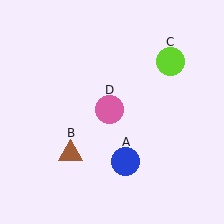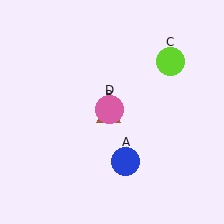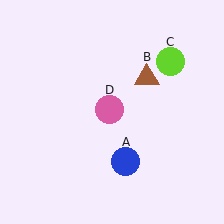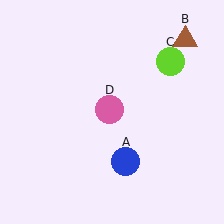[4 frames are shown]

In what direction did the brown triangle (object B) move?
The brown triangle (object B) moved up and to the right.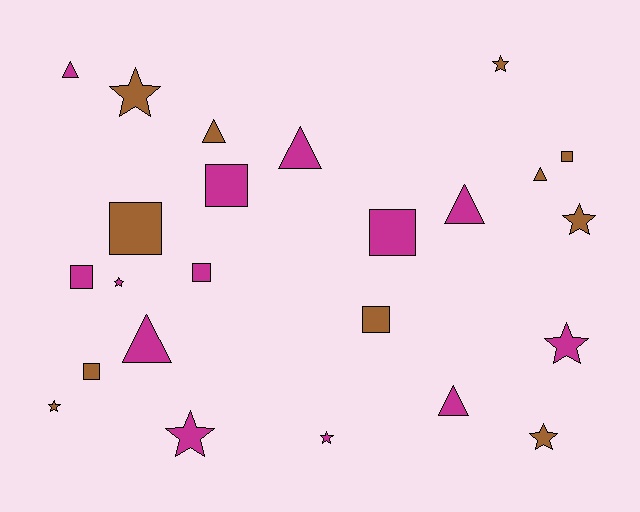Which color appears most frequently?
Magenta, with 13 objects.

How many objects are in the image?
There are 24 objects.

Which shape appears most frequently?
Star, with 9 objects.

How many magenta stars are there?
There are 4 magenta stars.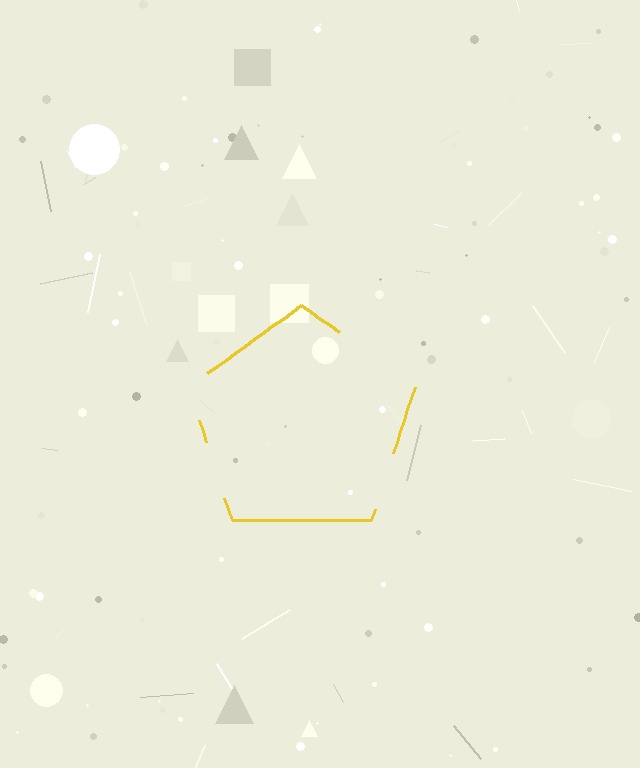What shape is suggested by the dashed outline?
The dashed outline suggests a pentagon.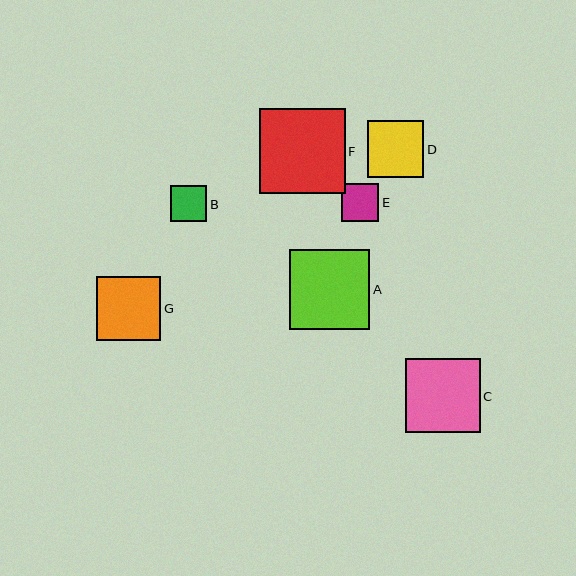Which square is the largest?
Square F is the largest with a size of approximately 85 pixels.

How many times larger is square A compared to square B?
Square A is approximately 2.2 times the size of square B.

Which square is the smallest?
Square B is the smallest with a size of approximately 36 pixels.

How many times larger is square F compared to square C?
Square F is approximately 1.1 times the size of square C.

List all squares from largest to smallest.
From largest to smallest: F, A, C, G, D, E, B.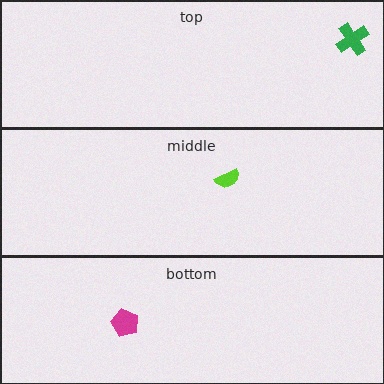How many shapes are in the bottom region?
1.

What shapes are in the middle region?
The lime semicircle.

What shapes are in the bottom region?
The magenta pentagon.